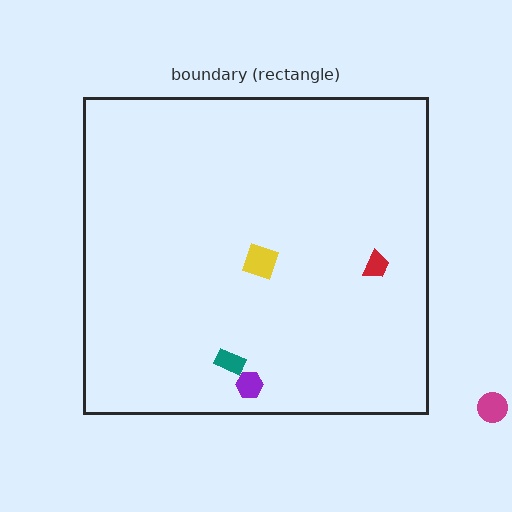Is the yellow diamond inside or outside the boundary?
Inside.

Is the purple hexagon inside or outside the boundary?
Inside.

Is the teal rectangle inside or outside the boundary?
Inside.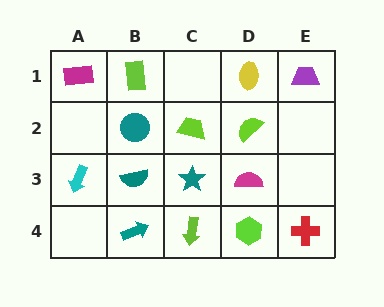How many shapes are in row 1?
4 shapes.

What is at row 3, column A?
A cyan arrow.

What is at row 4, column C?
A lime arrow.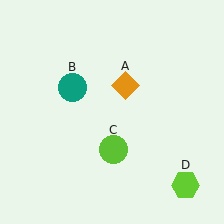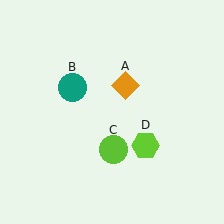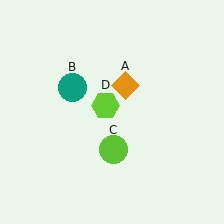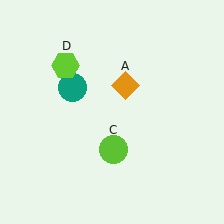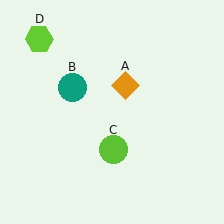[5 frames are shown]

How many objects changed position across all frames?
1 object changed position: lime hexagon (object D).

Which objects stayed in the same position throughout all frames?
Orange diamond (object A) and teal circle (object B) and lime circle (object C) remained stationary.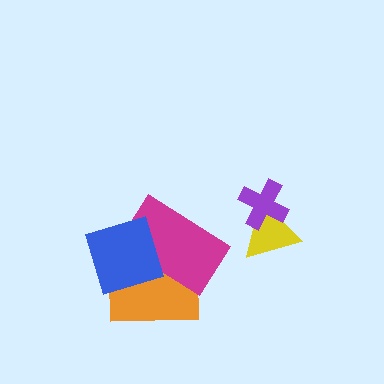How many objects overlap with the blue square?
2 objects overlap with the blue square.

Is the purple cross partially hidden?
No, no other shape covers it.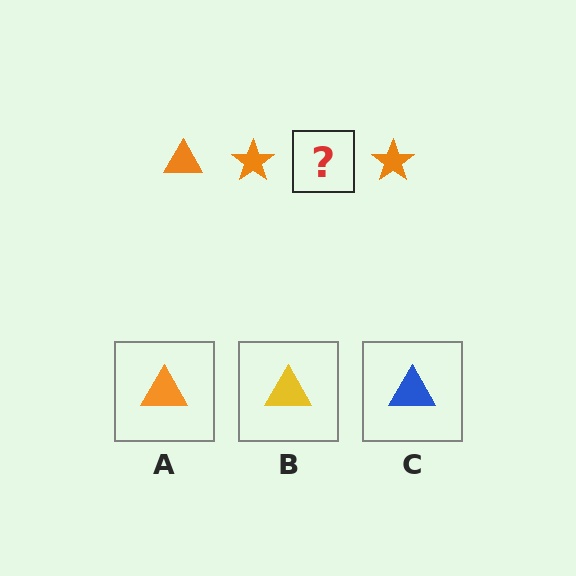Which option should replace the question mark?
Option A.